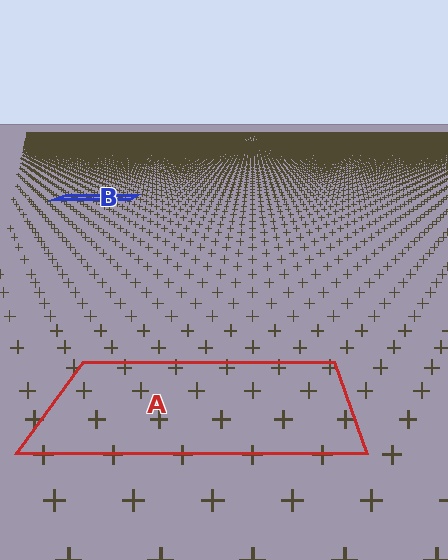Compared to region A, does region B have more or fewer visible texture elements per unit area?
Region B has more texture elements per unit area — they are packed more densely because it is farther away.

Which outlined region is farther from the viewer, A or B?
Region B is farther from the viewer — the texture elements inside it appear smaller and more densely packed.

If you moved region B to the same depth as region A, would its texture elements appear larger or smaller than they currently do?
They would appear larger. At a closer depth, the same texture elements are projected at a bigger on-screen size.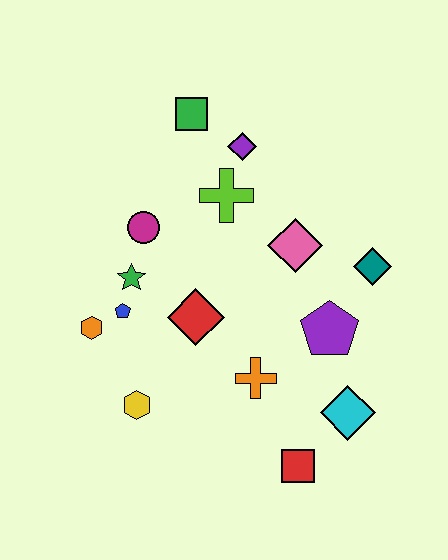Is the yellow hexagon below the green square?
Yes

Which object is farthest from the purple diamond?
The red square is farthest from the purple diamond.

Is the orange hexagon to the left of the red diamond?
Yes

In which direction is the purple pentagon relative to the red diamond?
The purple pentagon is to the right of the red diamond.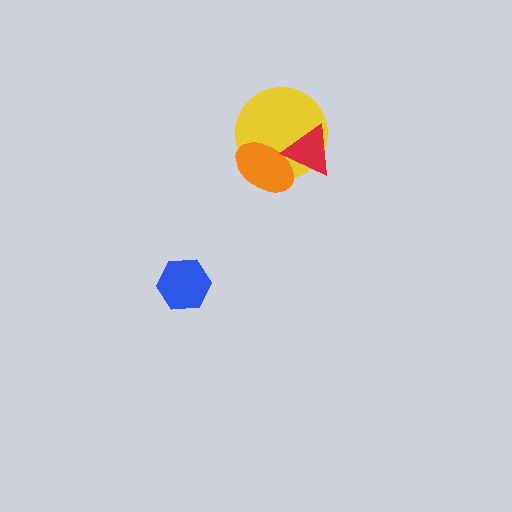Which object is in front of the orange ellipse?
The red triangle is in front of the orange ellipse.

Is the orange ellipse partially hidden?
Yes, it is partially covered by another shape.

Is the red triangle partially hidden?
No, no other shape covers it.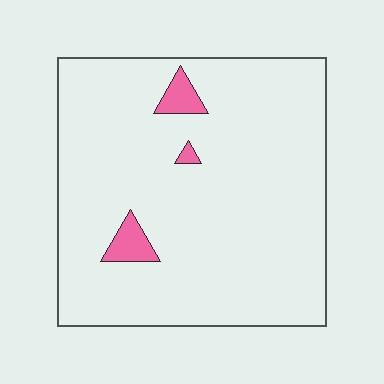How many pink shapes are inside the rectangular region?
3.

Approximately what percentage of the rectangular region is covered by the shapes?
Approximately 5%.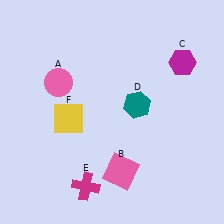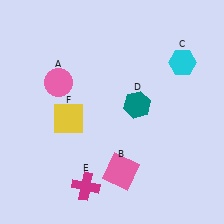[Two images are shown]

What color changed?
The hexagon (C) changed from magenta in Image 1 to cyan in Image 2.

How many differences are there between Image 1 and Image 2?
There is 1 difference between the two images.